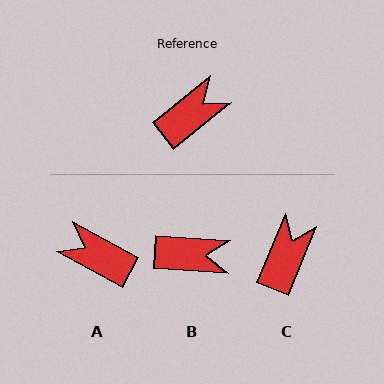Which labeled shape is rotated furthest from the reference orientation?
A, about 113 degrees away.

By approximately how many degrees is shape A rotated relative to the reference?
Approximately 113 degrees counter-clockwise.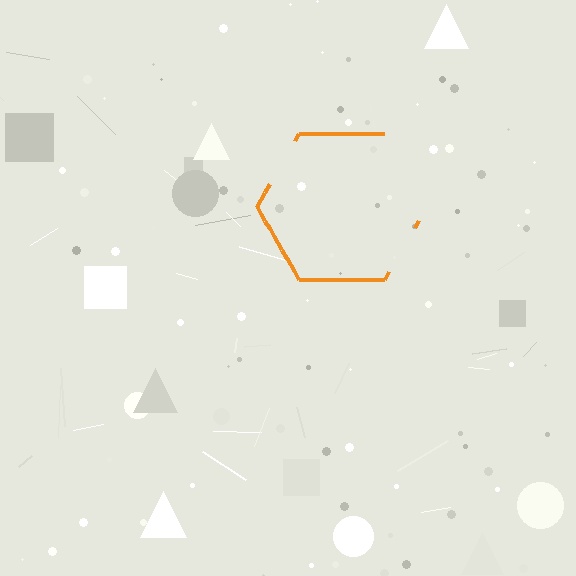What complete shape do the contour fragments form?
The contour fragments form a hexagon.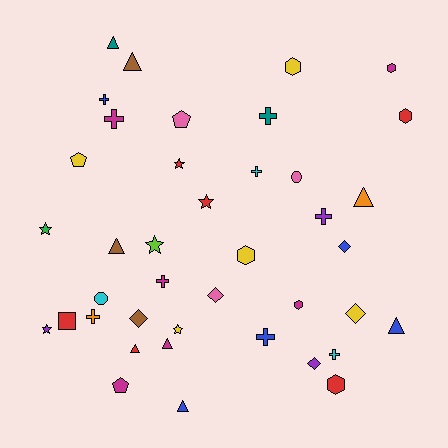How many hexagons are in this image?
There are 6 hexagons.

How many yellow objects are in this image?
There are 5 yellow objects.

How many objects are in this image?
There are 40 objects.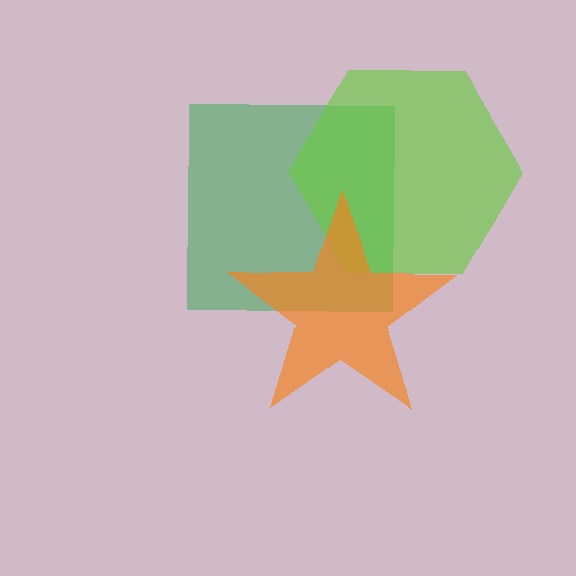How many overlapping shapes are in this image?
There are 3 overlapping shapes in the image.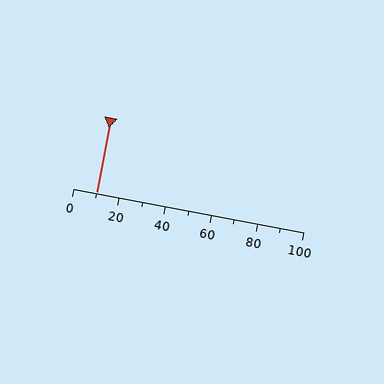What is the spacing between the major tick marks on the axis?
The major ticks are spaced 20 apart.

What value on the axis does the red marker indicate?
The marker indicates approximately 10.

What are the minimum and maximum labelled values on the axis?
The axis runs from 0 to 100.